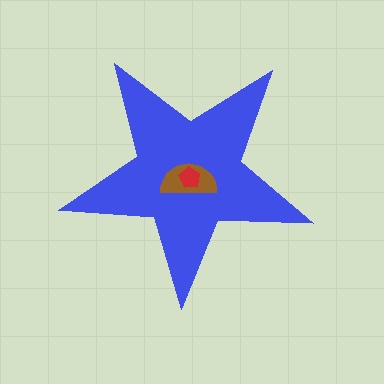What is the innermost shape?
The red pentagon.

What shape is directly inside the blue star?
The brown semicircle.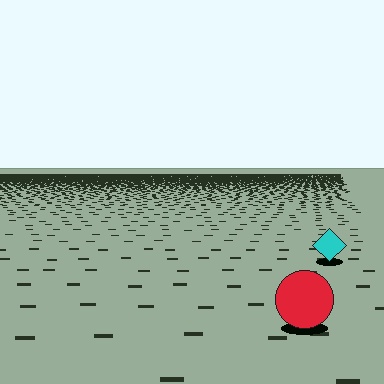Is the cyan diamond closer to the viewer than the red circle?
No. The red circle is closer — you can tell from the texture gradient: the ground texture is coarser near it.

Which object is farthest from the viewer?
The cyan diamond is farthest from the viewer. It appears smaller and the ground texture around it is denser.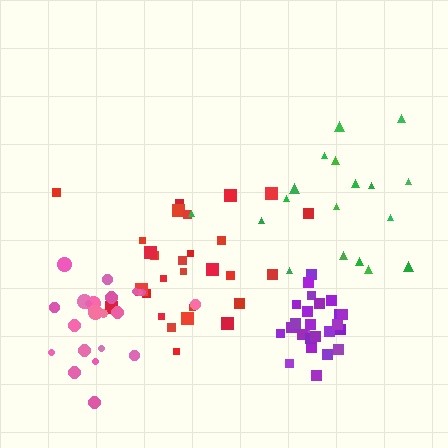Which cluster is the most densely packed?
Purple.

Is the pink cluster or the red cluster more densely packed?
Pink.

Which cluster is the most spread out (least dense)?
Green.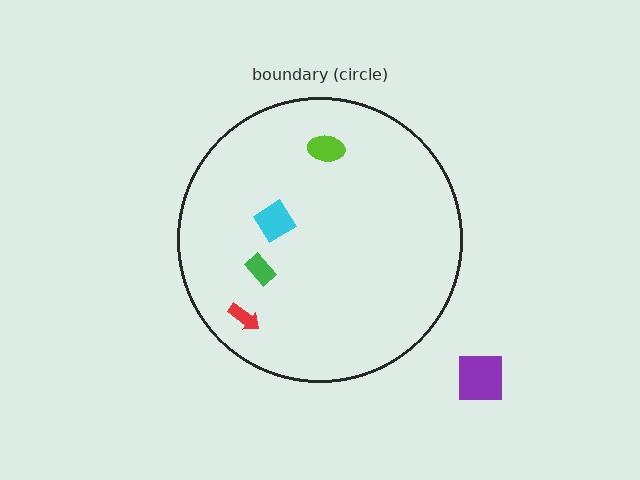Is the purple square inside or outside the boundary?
Outside.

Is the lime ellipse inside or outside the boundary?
Inside.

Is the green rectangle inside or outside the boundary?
Inside.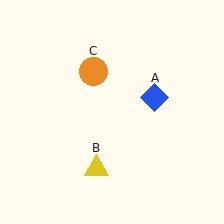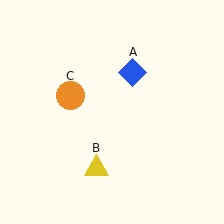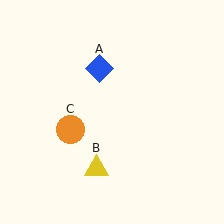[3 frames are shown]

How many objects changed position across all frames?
2 objects changed position: blue diamond (object A), orange circle (object C).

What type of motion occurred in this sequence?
The blue diamond (object A), orange circle (object C) rotated counterclockwise around the center of the scene.